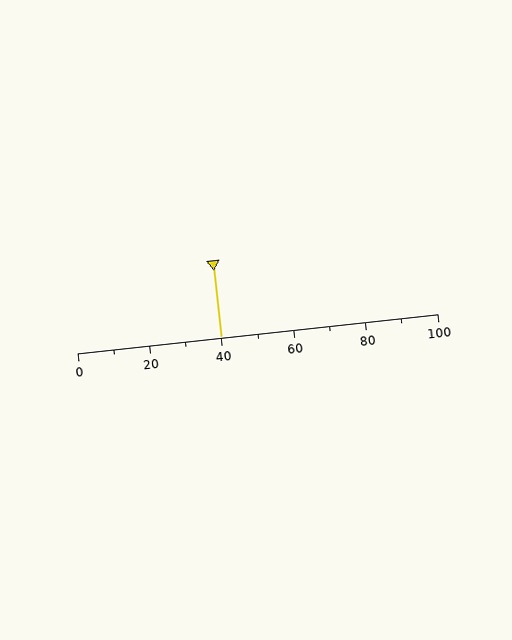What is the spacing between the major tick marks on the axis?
The major ticks are spaced 20 apart.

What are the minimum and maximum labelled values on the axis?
The axis runs from 0 to 100.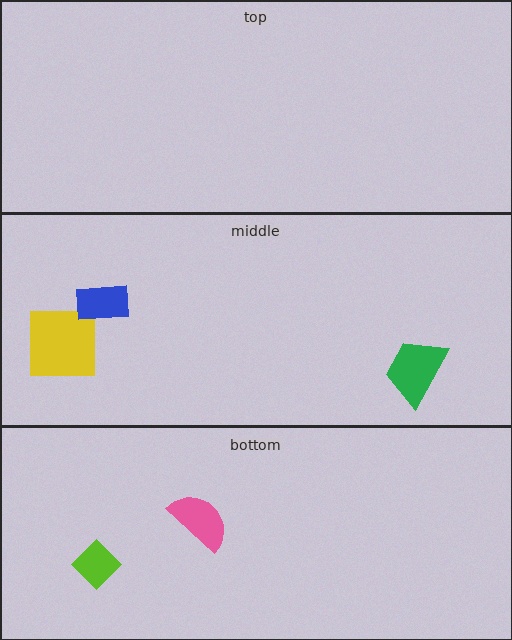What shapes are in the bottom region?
The pink semicircle, the lime diamond.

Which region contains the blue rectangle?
The middle region.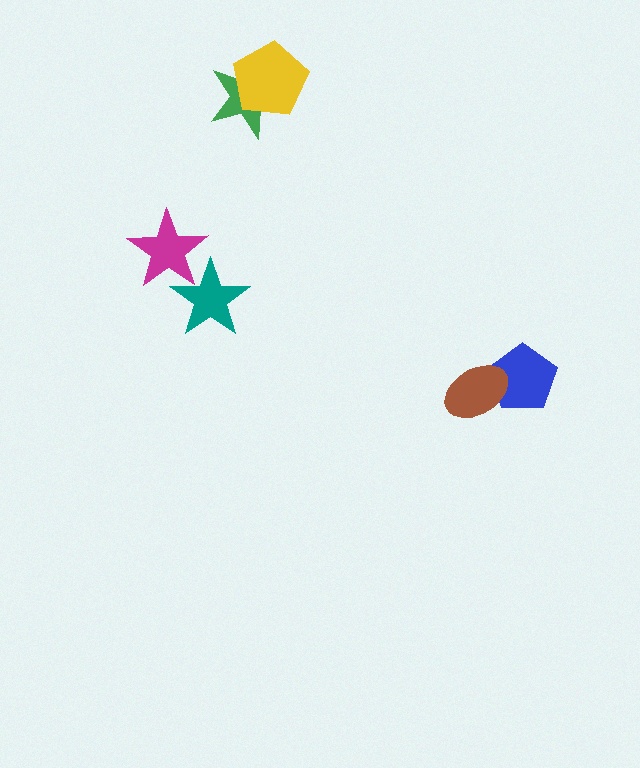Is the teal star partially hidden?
Yes, it is partially covered by another shape.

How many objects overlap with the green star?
1 object overlaps with the green star.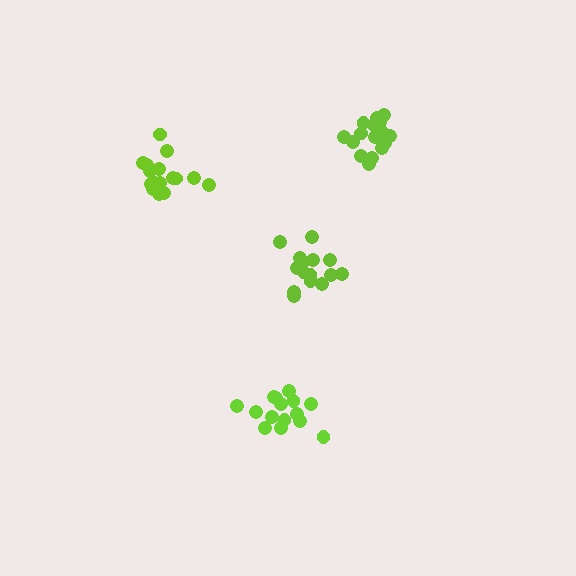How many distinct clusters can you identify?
There are 4 distinct clusters.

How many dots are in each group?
Group 1: 16 dots, Group 2: 15 dots, Group 3: 17 dots, Group 4: 15 dots (63 total).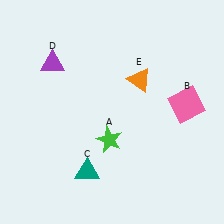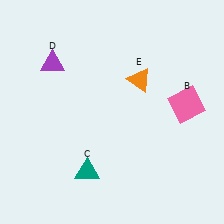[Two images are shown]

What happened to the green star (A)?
The green star (A) was removed in Image 2. It was in the bottom-left area of Image 1.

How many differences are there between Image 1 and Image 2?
There is 1 difference between the two images.